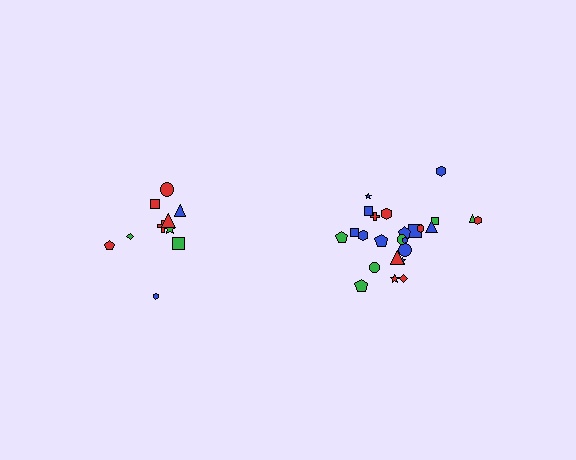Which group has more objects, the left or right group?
The right group.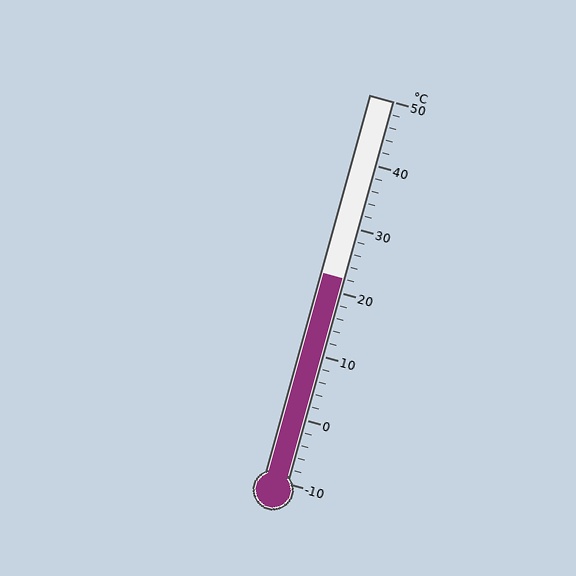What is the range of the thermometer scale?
The thermometer scale ranges from -10°C to 50°C.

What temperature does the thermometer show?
The thermometer shows approximately 22°C.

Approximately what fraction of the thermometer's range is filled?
The thermometer is filled to approximately 55% of its range.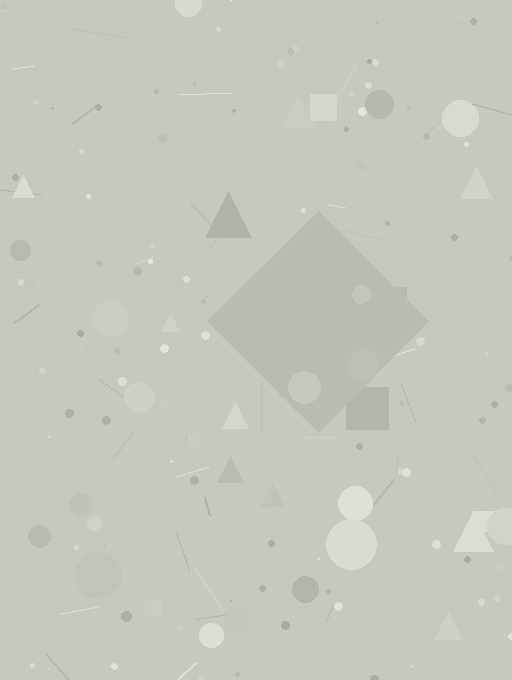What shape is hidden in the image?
A diamond is hidden in the image.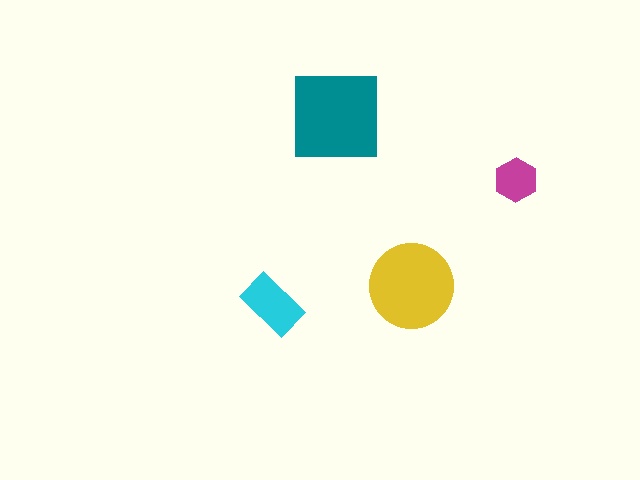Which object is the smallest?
The magenta hexagon.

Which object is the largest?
The teal square.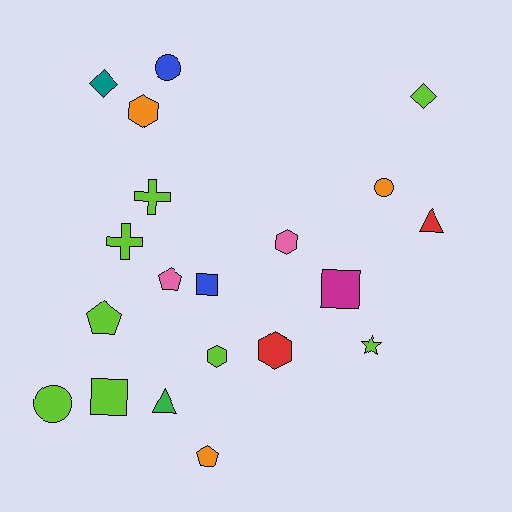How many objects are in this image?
There are 20 objects.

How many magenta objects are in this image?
There is 1 magenta object.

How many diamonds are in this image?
There are 2 diamonds.